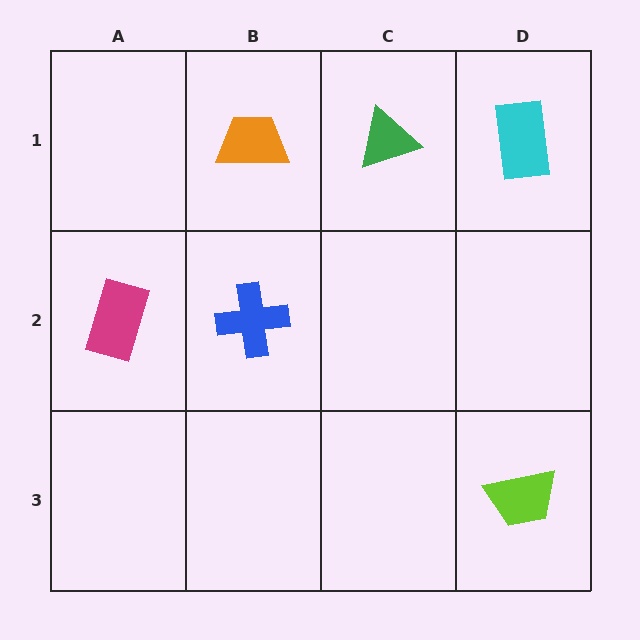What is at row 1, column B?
An orange trapezoid.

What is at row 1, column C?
A green triangle.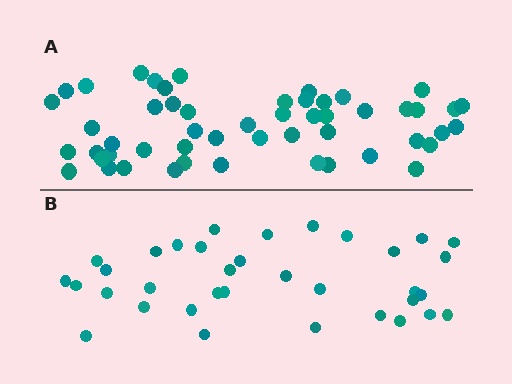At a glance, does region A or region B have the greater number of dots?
Region A (the top region) has more dots.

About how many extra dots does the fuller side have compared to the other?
Region A has approximately 15 more dots than region B.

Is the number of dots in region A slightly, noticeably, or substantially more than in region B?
Region A has substantially more. The ratio is roughly 1.5 to 1.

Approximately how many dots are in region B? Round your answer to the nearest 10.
About 40 dots. (The exact count is 35, which rounds to 40.)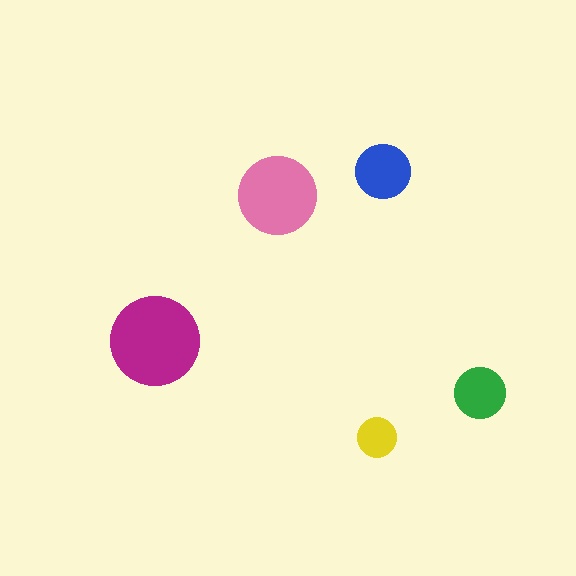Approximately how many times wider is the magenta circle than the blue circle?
About 1.5 times wider.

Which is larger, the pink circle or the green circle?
The pink one.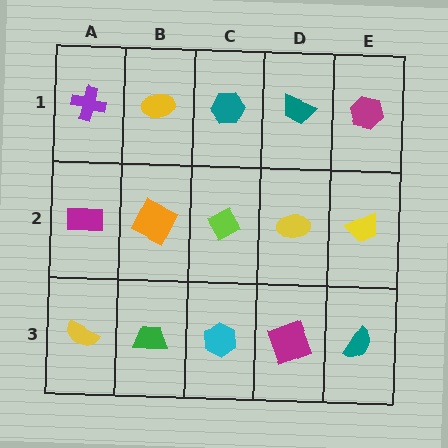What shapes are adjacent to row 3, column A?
A magenta rectangle (row 2, column A), a green trapezoid (row 3, column B).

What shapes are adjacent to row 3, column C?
A lime diamond (row 2, column C), a green trapezoid (row 3, column B), a magenta square (row 3, column D).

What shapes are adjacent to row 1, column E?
A yellow trapezoid (row 2, column E), a teal trapezoid (row 1, column D).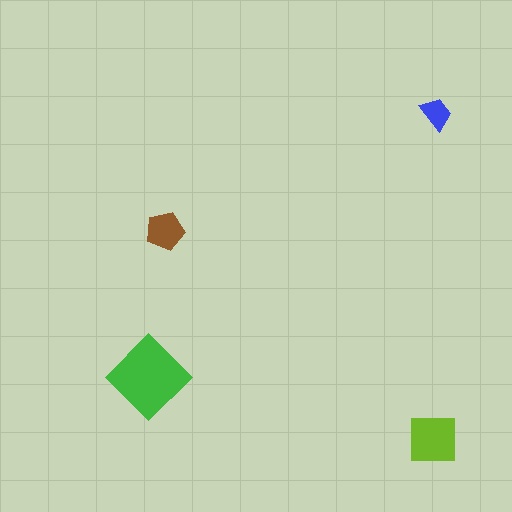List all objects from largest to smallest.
The green diamond, the lime square, the brown pentagon, the blue trapezoid.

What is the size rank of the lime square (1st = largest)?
2nd.